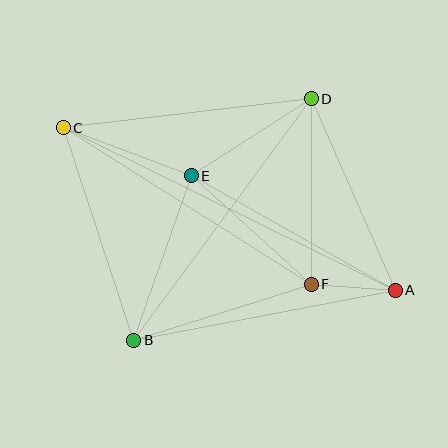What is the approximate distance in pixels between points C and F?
The distance between C and F is approximately 293 pixels.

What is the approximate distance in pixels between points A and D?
The distance between A and D is approximately 209 pixels.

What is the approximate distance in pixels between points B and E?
The distance between B and E is approximately 174 pixels.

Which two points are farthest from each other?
Points A and C are farthest from each other.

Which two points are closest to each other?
Points A and F are closest to each other.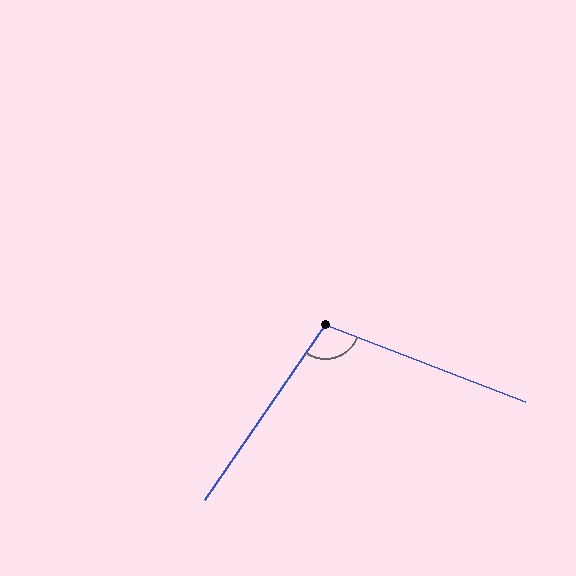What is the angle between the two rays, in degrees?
Approximately 103 degrees.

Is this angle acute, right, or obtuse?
It is obtuse.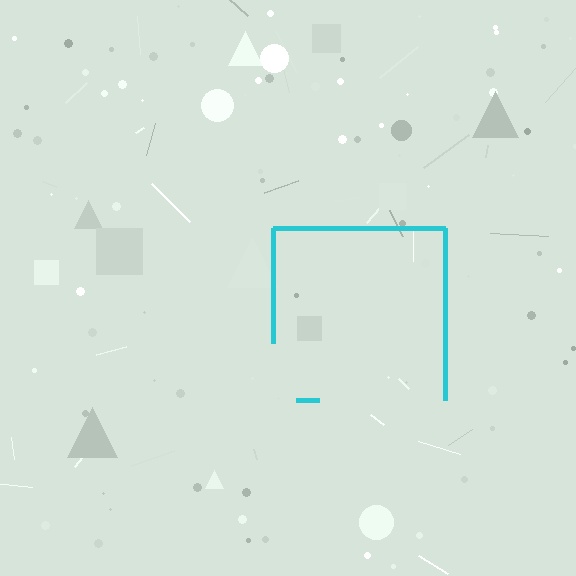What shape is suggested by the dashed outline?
The dashed outline suggests a square.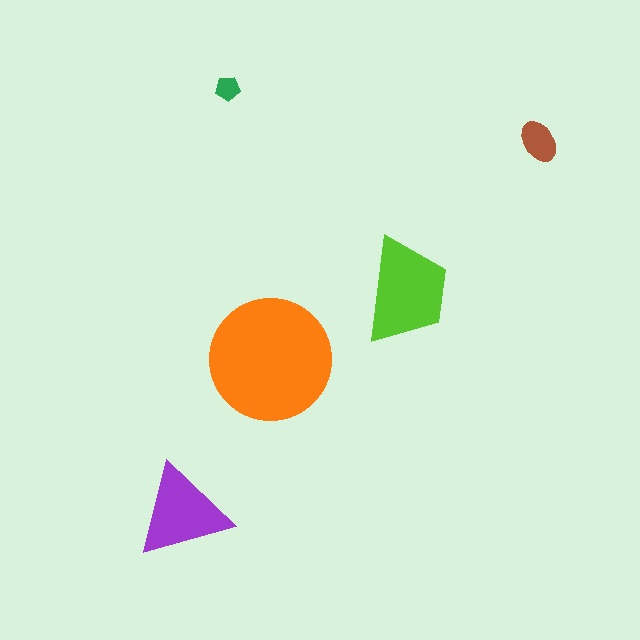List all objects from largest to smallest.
The orange circle, the lime trapezoid, the purple triangle, the brown ellipse, the green pentagon.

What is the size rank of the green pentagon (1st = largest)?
5th.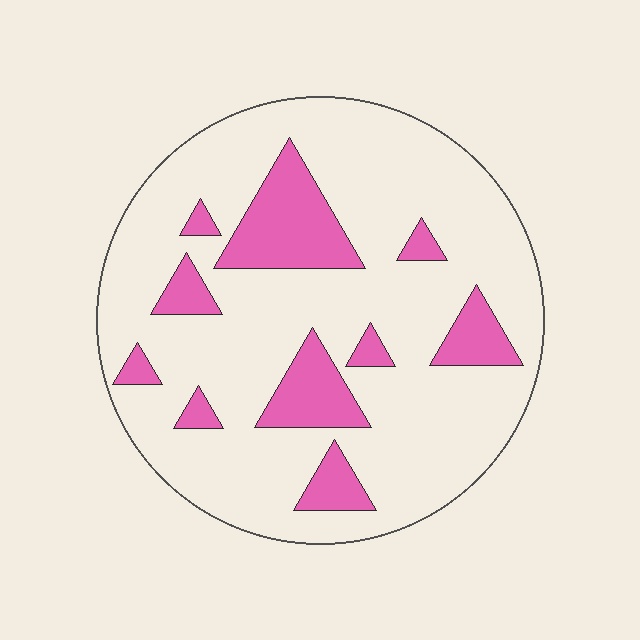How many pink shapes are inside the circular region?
10.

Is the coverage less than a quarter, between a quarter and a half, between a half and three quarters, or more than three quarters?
Less than a quarter.